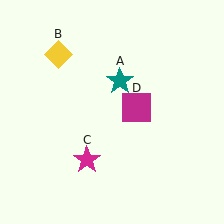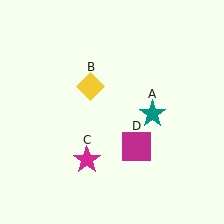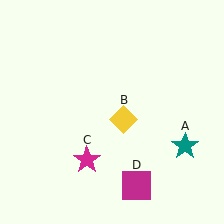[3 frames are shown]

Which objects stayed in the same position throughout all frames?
Magenta star (object C) remained stationary.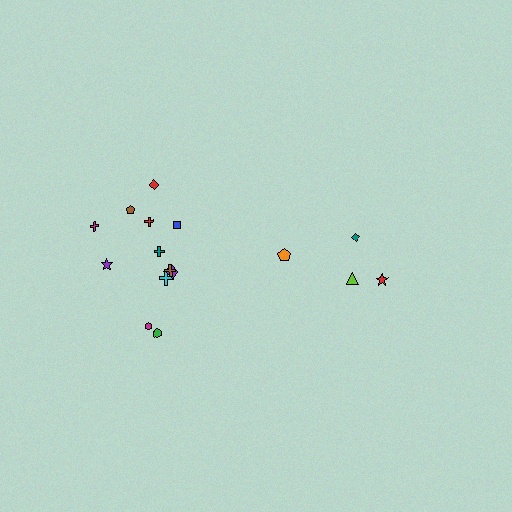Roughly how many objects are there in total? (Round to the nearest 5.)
Roughly 15 objects in total.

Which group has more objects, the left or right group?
The left group.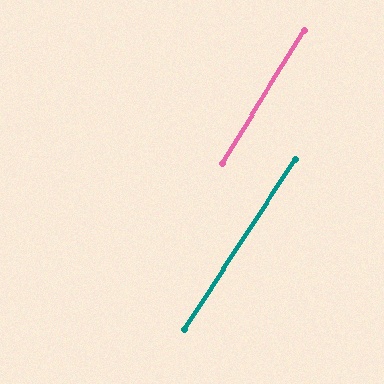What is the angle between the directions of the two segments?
Approximately 1 degree.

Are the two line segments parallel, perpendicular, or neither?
Parallel — their directions differ by only 1.4°.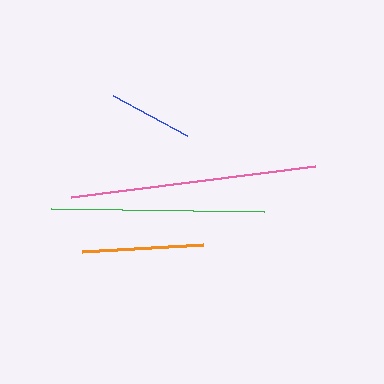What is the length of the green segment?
The green segment is approximately 214 pixels long.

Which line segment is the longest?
The pink line is the longest at approximately 247 pixels.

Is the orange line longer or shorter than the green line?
The green line is longer than the orange line.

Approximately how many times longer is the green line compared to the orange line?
The green line is approximately 1.8 times the length of the orange line.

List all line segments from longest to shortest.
From longest to shortest: pink, green, orange, blue.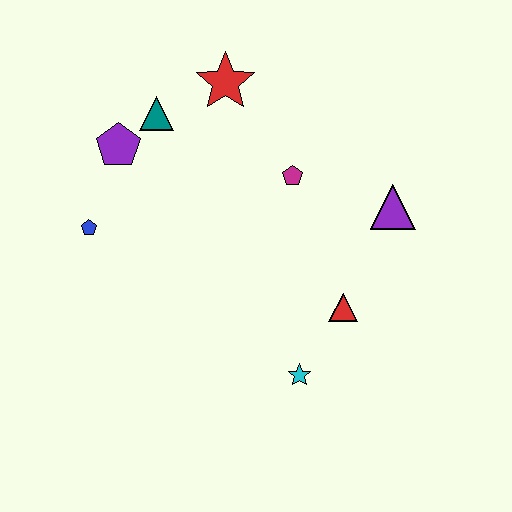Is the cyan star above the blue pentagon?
No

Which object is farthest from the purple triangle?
The blue pentagon is farthest from the purple triangle.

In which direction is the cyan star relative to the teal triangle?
The cyan star is below the teal triangle.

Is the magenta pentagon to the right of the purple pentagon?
Yes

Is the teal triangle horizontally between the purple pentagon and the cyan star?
Yes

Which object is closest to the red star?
The teal triangle is closest to the red star.